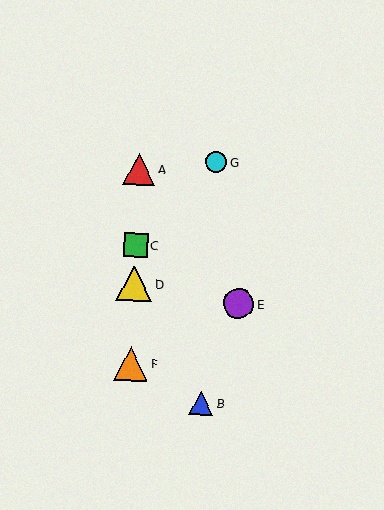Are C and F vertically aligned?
Yes, both are at x≈136.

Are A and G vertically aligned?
No, A is at x≈139 and G is at x≈216.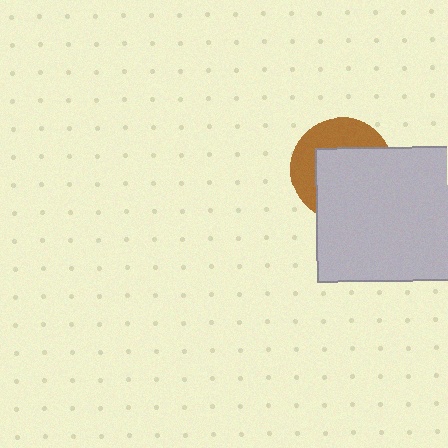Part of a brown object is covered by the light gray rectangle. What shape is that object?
It is a circle.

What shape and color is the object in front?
The object in front is a light gray rectangle.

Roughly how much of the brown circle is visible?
A small part of it is visible (roughly 40%).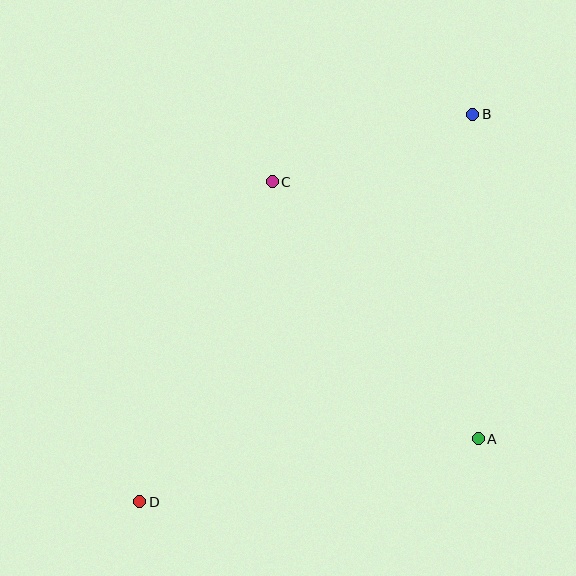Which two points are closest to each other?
Points B and C are closest to each other.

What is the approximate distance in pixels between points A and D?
The distance between A and D is approximately 344 pixels.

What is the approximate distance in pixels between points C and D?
The distance between C and D is approximately 346 pixels.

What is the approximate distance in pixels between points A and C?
The distance between A and C is approximately 329 pixels.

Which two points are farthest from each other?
Points B and D are farthest from each other.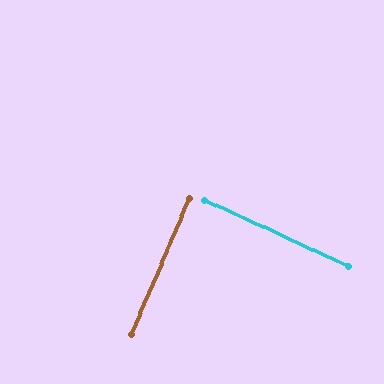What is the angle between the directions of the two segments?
Approximately 88 degrees.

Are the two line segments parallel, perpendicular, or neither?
Perpendicular — they meet at approximately 88°.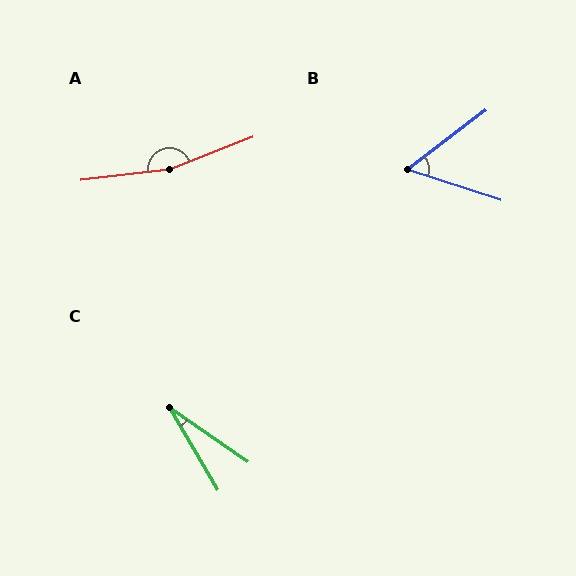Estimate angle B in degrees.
Approximately 55 degrees.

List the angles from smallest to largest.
C (25°), B (55°), A (165°).